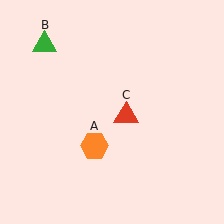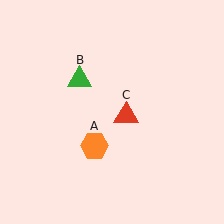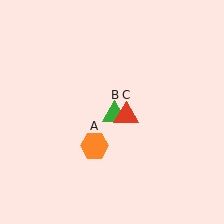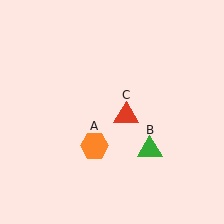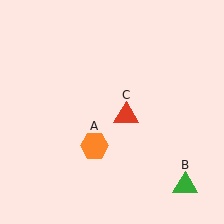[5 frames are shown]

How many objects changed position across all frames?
1 object changed position: green triangle (object B).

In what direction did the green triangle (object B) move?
The green triangle (object B) moved down and to the right.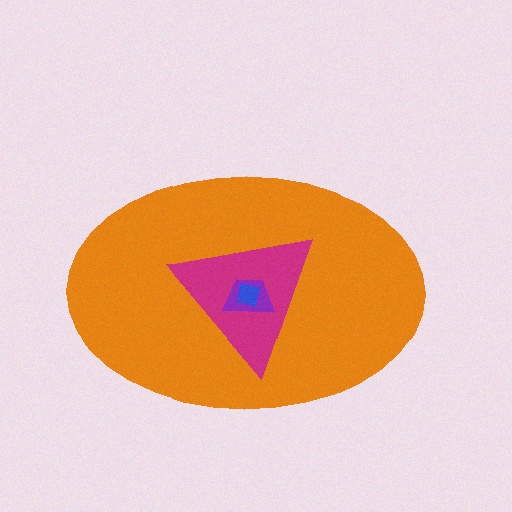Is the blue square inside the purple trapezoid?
Yes.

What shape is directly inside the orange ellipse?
The magenta triangle.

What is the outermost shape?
The orange ellipse.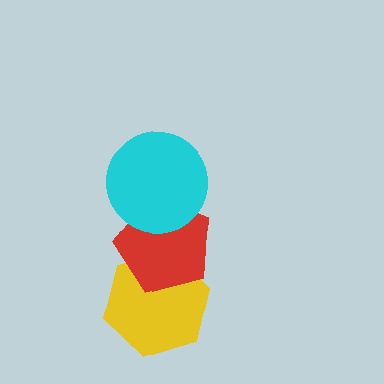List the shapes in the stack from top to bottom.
From top to bottom: the cyan circle, the red pentagon, the yellow hexagon.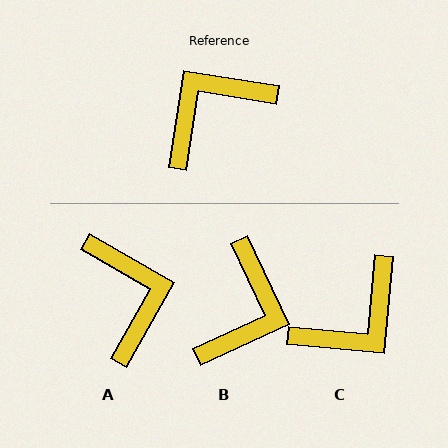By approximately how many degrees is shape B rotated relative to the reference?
Approximately 146 degrees clockwise.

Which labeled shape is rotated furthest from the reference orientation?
C, about 176 degrees away.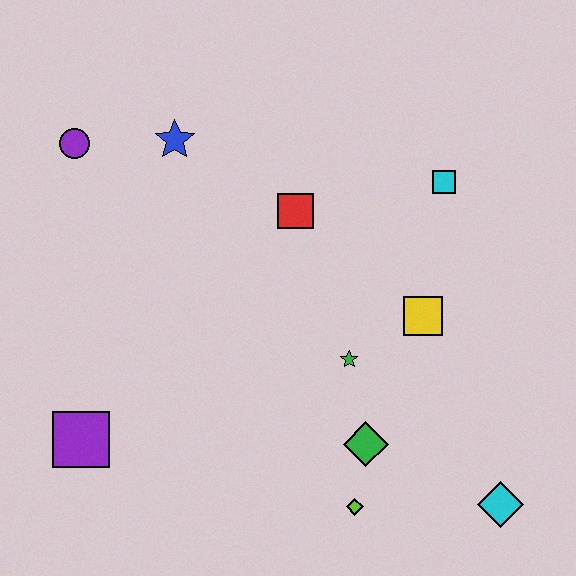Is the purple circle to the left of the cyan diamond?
Yes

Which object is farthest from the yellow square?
The purple circle is farthest from the yellow square.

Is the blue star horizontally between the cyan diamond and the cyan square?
No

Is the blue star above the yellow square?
Yes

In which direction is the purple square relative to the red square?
The purple square is below the red square.